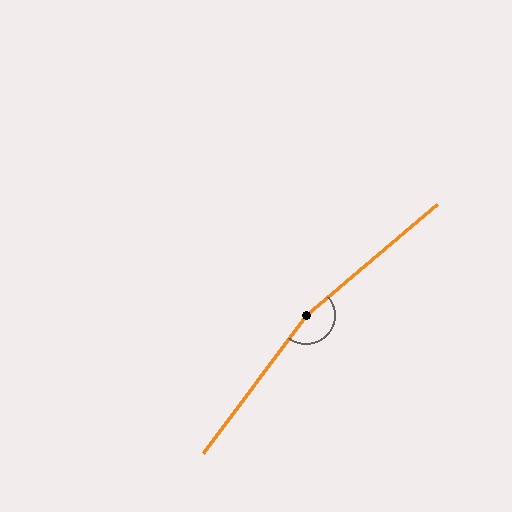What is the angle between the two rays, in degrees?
Approximately 167 degrees.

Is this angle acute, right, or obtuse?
It is obtuse.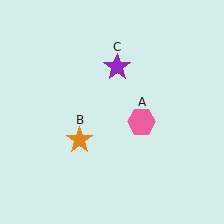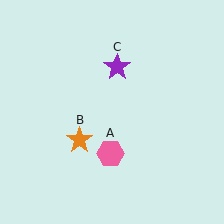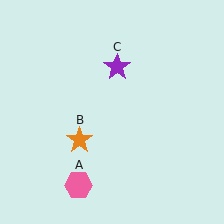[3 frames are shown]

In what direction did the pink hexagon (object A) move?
The pink hexagon (object A) moved down and to the left.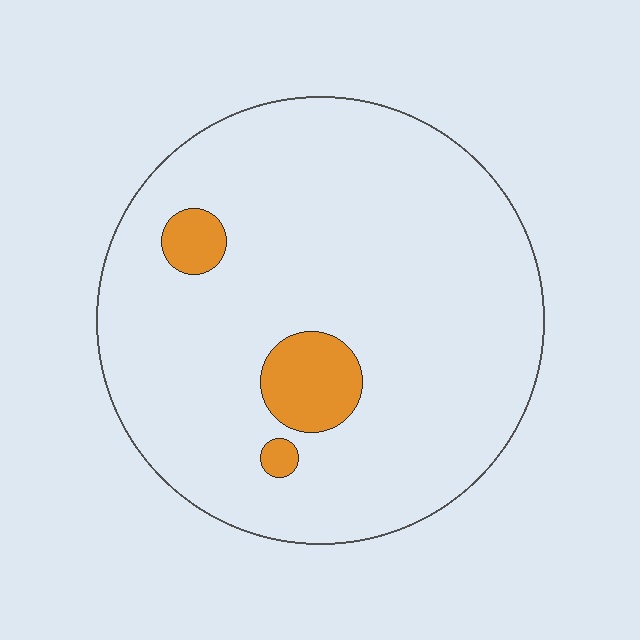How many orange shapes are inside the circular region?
3.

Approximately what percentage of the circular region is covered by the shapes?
Approximately 10%.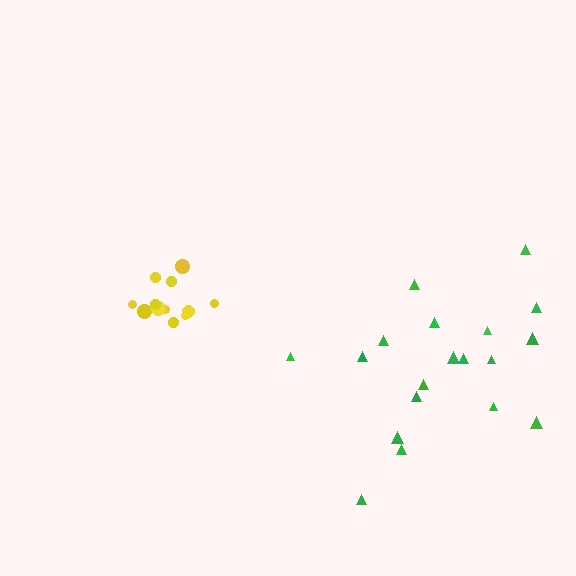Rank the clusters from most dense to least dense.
yellow, green.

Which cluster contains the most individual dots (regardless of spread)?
Green (19).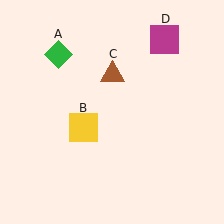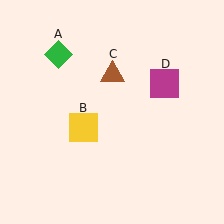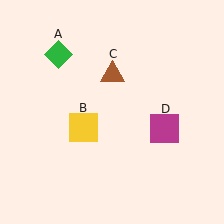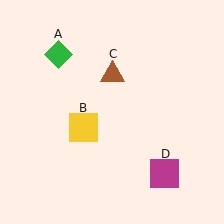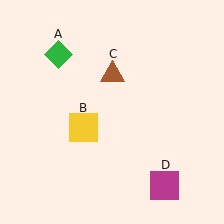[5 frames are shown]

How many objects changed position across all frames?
1 object changed position: magenta square (object D).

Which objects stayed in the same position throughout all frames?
Green diamond (object A) and yellow square (object B) and brown triangle (object C) remained stationary.